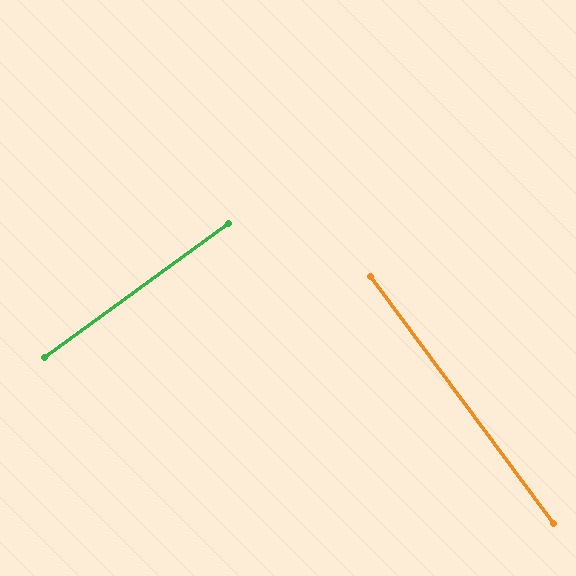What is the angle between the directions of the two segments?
Approximately 90 degrees.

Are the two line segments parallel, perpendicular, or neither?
Perpendicular — they meet at approximately 90°.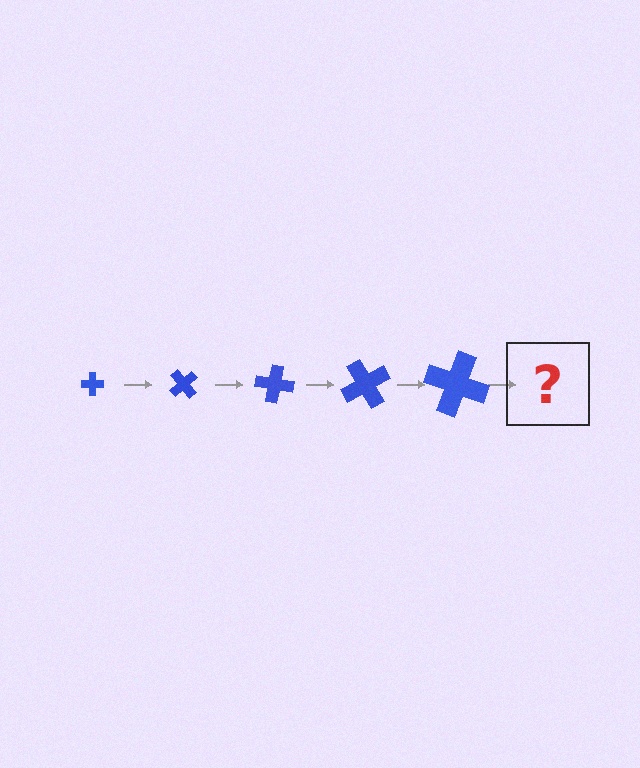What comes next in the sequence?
The next element should be a cross, larger than the previous one and rotated 250 degrees from the start.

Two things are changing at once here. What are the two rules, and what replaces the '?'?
The two rules are that the cross grows larger each step and it rotates 50 degrees each step. The '?' should be a cross, larger than the previous one and rotated 250 degrees from the start.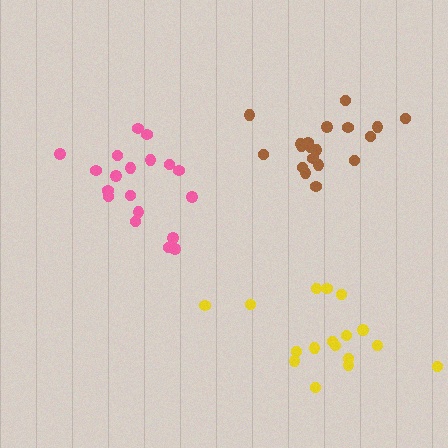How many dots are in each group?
Group 1: 19 dots, Group 2: 19 dots, Group 3: 17 dots (55 total).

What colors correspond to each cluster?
The clusters are colored: pink, brown, yellow.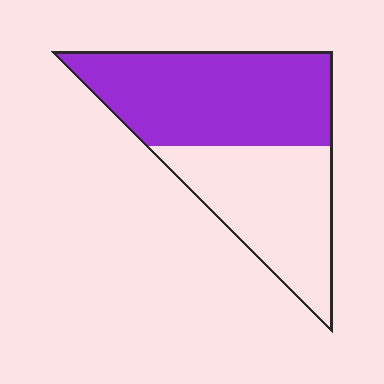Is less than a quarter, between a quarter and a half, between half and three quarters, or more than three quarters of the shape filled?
Between half and three quarters.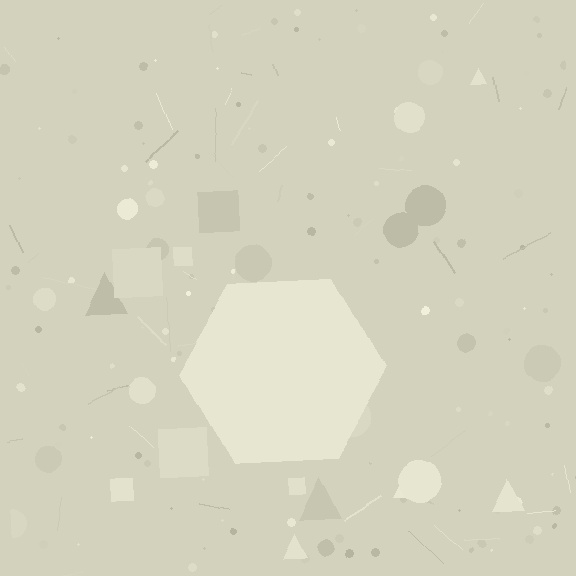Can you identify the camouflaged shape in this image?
The camouflaged shape is a hexagon.